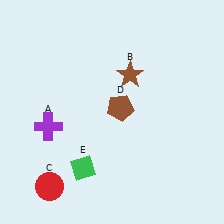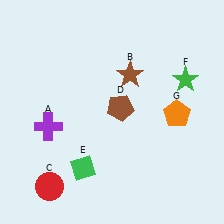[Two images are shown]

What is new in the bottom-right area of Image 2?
An orange pentagon (G) was added in the bottom-right area of Image 2.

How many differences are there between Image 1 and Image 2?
There are 2 differences between the two images.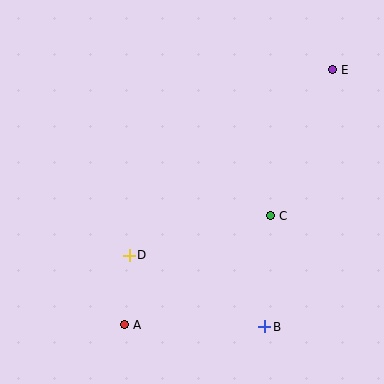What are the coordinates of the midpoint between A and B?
The midpoint between A and B is at (195, 326).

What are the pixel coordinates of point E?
Point E is at (333, 70).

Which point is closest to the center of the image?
Point C at (271, 216) is closest to the center.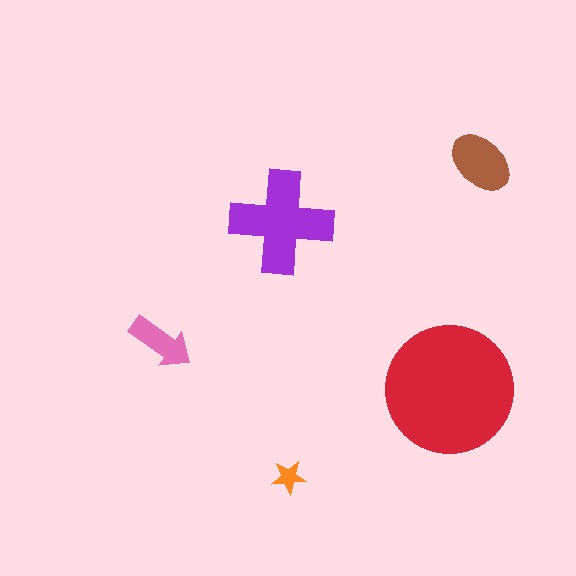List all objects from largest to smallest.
The red circle, the purple cross, the brown ellipse, the pink arrow, the orange star.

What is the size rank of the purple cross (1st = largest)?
2nd.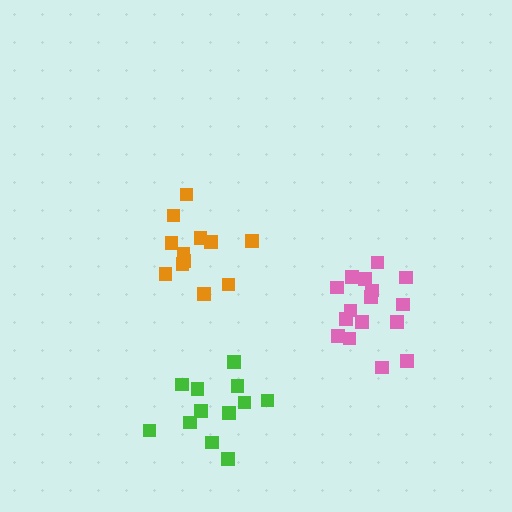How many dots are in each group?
Group 1: 12 dots, Group 2: 16 dots, Group 3: 12 dots (40 total).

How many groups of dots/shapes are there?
There are 3 groups.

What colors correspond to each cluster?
The clusters are colored: green, pink, orange.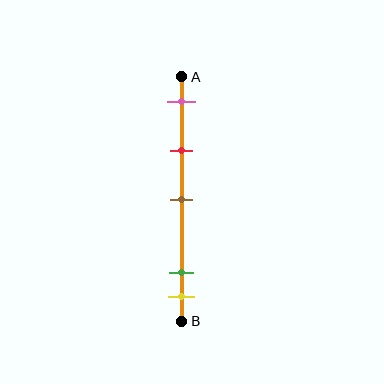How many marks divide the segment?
There are 5 marks dividing the segment.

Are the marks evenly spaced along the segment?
No, the marks are not evenly spaced.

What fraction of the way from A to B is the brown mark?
The brown mark is approximately 50% (0.5) of the way from A to B.